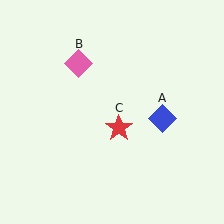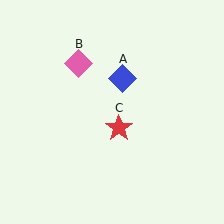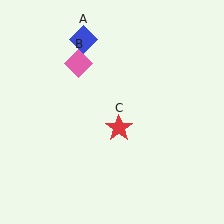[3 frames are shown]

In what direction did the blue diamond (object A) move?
The blue diamond (object A) moved up and to the left.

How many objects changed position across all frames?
1 object changed position: blue diamond (object A).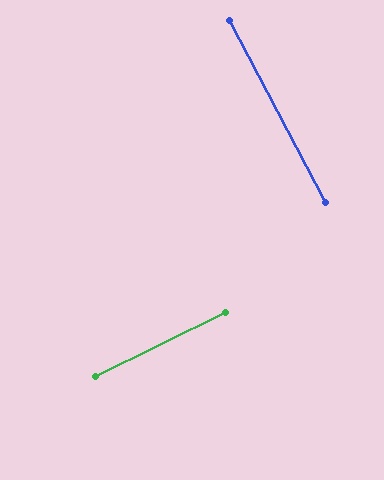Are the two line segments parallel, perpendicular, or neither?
Perpendicular — they meet at approximately 89°.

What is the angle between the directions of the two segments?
Approximately 89 degrees.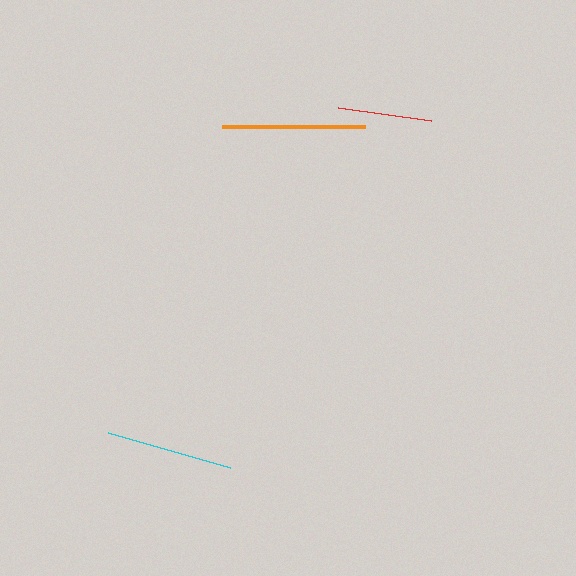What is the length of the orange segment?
The orange segment is approximately 143 pixels long.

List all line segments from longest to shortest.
From longest to shortest: orange, cyan, red.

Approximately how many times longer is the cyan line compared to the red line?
The cyan line is approximately 1.4 times the length of the red line.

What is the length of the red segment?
The red segment is approximately 93 pixels long.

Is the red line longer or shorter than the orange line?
The orange line is longer than the red line.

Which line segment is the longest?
The orange line is the longest at approximately 143 pixels.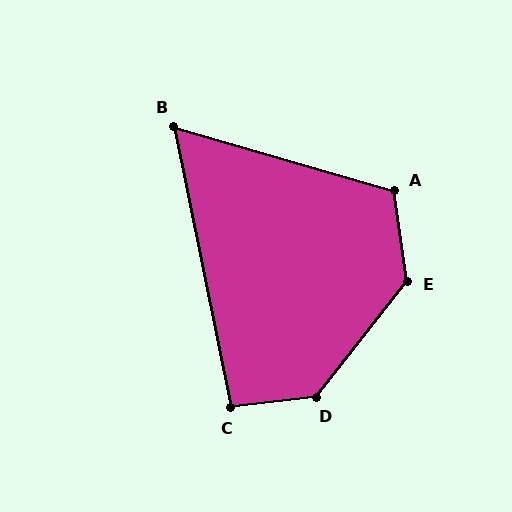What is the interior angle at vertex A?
Approximately 114 degrees (obtuse).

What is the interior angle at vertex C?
Approximately 95 degrees (approximately right).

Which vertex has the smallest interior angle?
B, at approximately 62 degrees.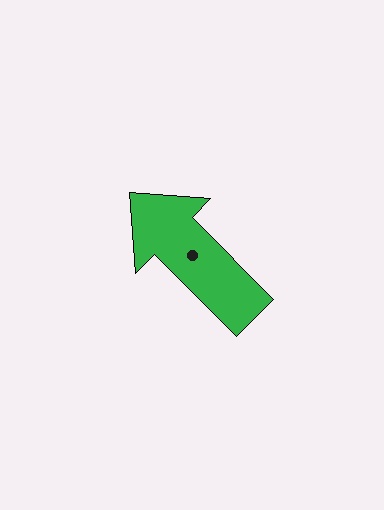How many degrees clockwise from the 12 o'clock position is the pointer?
Approximately 315 degrees.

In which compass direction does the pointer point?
Northwest.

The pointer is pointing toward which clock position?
Roughly 11 o'clock.